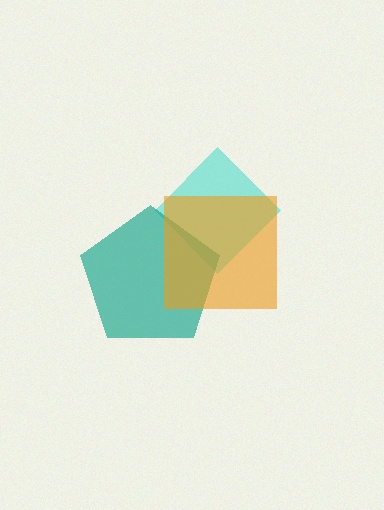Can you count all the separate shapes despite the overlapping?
Yes, there are 3 separate shapes.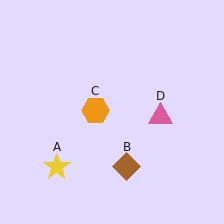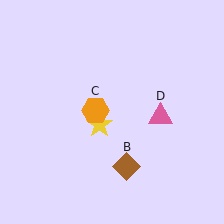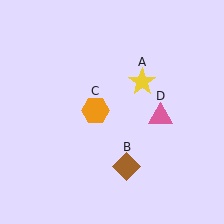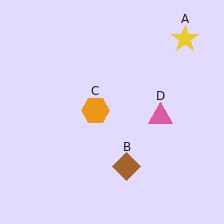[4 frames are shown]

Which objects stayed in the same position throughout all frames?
Brown diamond (object B) and orange hexagon (object C) and pink triangle (object D) remained stationary.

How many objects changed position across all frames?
1 object changed position: yellow star (object A).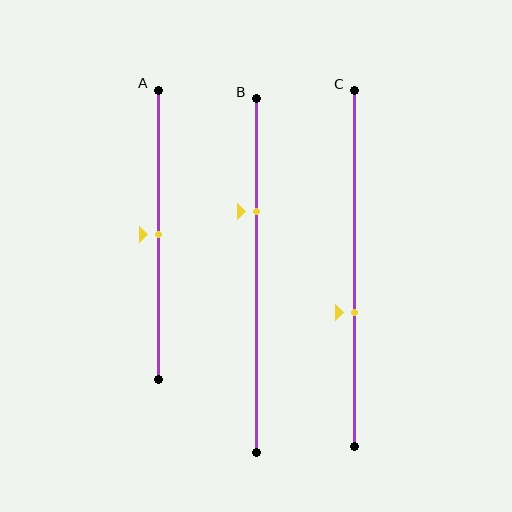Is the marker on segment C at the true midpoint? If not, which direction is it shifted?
No, the marker on segment C is shifted downward by about 12% of the segment length.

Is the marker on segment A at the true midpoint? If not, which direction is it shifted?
Yes, the marker on segment A is at the true midpoint.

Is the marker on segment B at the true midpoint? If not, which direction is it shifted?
No, the marker on segment B is shifted upward by about 18% of the segment length.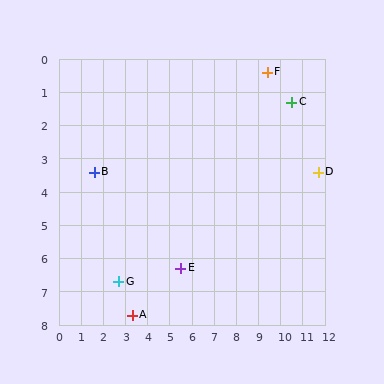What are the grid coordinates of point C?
Point C is at approximately (10.5, 1.3).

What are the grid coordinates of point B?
Point B is at approximately (1.6, 3.4).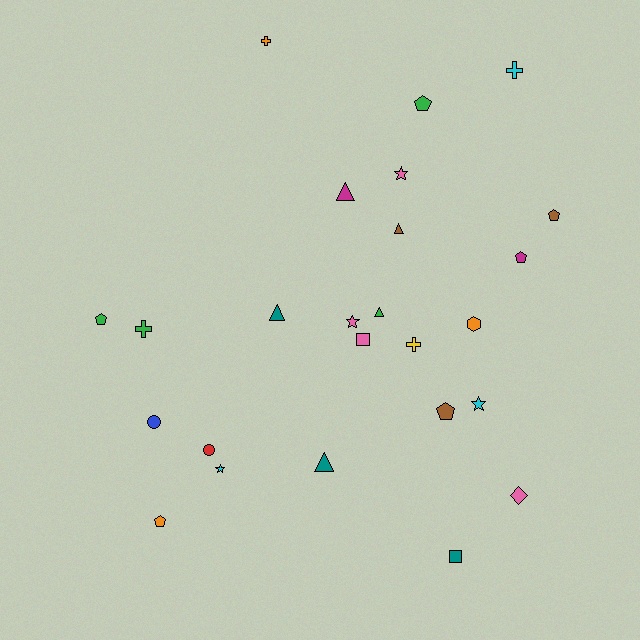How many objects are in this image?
There are 25 objects.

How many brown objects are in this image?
There are 3 brown objects.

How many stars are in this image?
There are 4 stars.